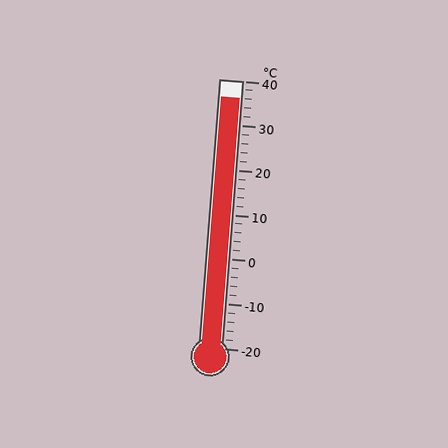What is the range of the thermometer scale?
The thermometer scale ranges from -20°C to 40°C.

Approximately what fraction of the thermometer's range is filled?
The thermometer is filled to approximately 95% of its range.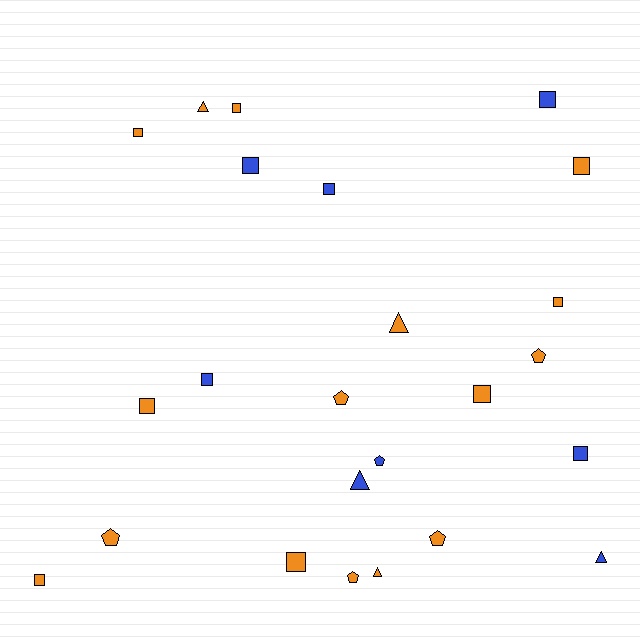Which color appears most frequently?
Orange, with 16 objects.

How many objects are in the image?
There are 24 objects.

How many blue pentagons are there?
There is 1 blue pentagon.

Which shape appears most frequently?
Square, with 13 objects.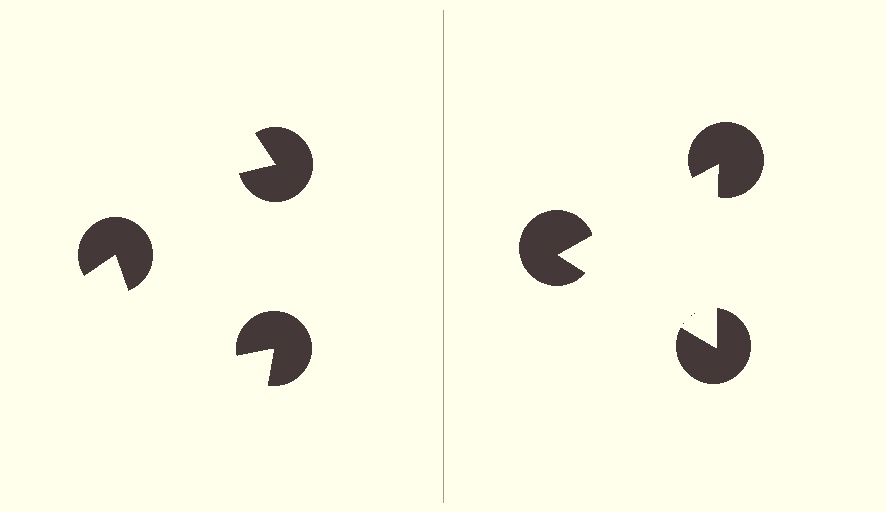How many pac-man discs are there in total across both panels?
6 — 3 on each side.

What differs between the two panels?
The pac-man discs are positioned identically on both sides; only the wedge orientations differ. On the right they align to a triangle; on the left they are misaligned.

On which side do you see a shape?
An illusory triangle appears on the right side. On the left side the wedge cuts are rotated, so no coherent shape forms.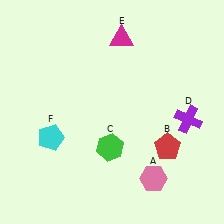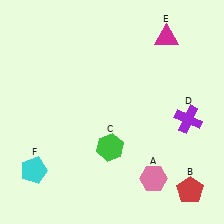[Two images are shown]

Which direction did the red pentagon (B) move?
The red pentagon (B) moved down.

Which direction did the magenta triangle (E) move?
The magenta triangle (E) moved right.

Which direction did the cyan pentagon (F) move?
The cyan pentagon (F) moved down.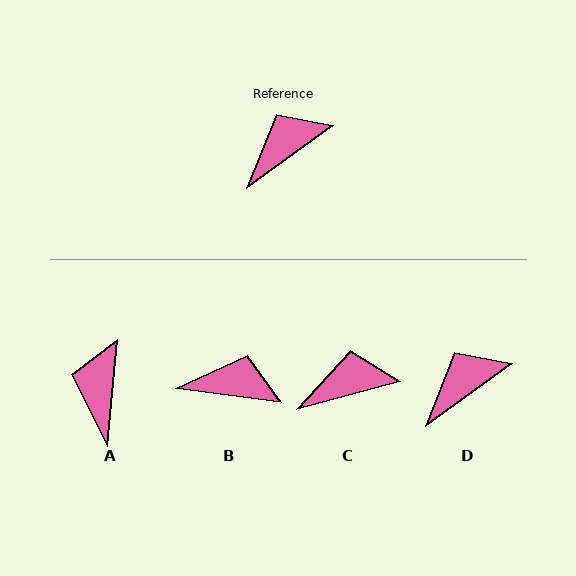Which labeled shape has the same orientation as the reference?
D.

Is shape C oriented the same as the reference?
No, it is off by about 21 degrees.